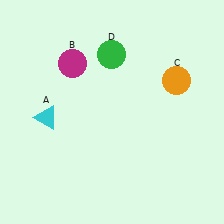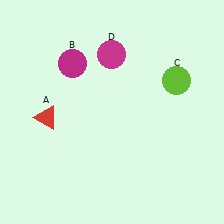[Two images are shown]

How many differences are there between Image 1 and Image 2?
There are 3 differences between the two images.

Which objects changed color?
A changed from cyan to red. C changed from orange to lime. D changed from green to magenta.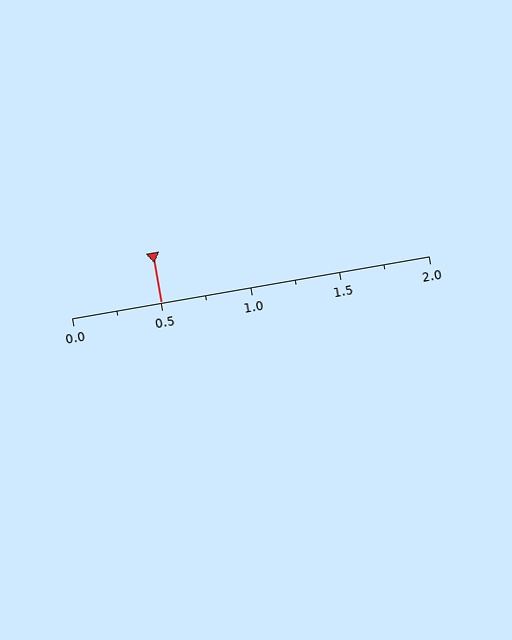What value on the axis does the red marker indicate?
The marker indicates approximately 0.5.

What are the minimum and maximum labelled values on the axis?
The axis runs from 0.0 to 2.0.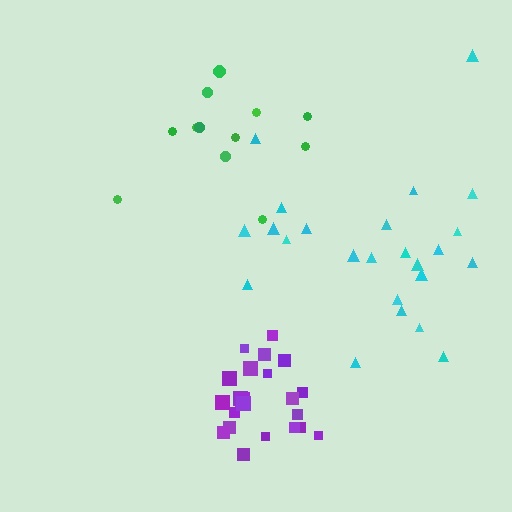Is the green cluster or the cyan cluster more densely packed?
Green.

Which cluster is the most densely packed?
Purple.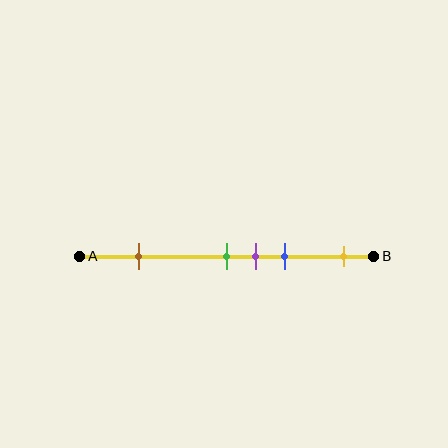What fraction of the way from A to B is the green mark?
The green mark is approximately 50% (0.5) of the way from A to B.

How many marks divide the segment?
There are 5 marks dividing the segment.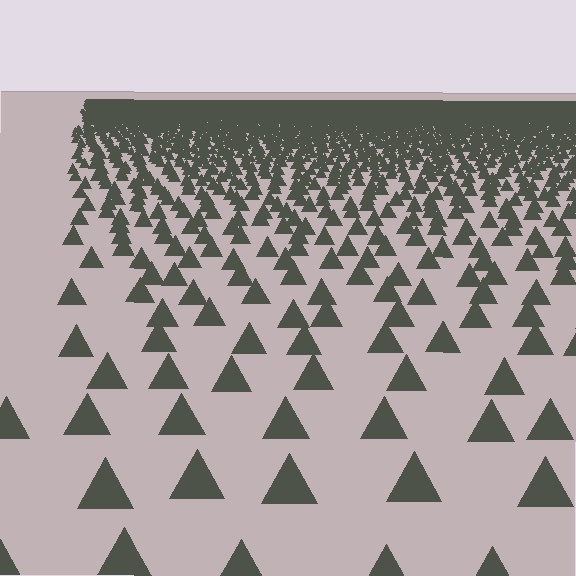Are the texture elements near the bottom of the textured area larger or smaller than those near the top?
Larger. Near the bottom, elements are closer to the viewer and appear at a bigger on-screen size.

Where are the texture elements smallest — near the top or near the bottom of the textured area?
Near the top.